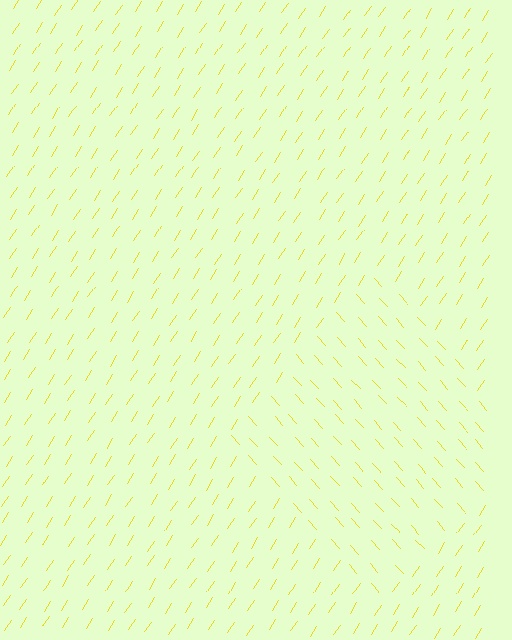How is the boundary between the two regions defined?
The boundary is defined purely by a change in line orientation (approximately 75 degrees difference). All lines are the same color and thickness.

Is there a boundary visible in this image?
Yes, there is a texture boundary formed by a change in line orientation.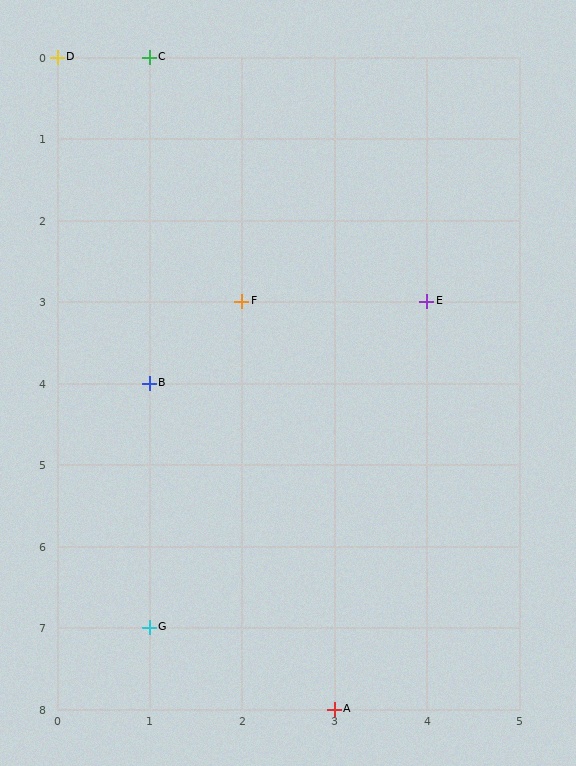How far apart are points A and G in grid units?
Points A and G are 2 columns and 1 row apart (about 2.2 grid units diagonally).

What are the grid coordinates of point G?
Point G is at grid coordinates (1, 7).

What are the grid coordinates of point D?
Point D is at grid coordinates (0, 0).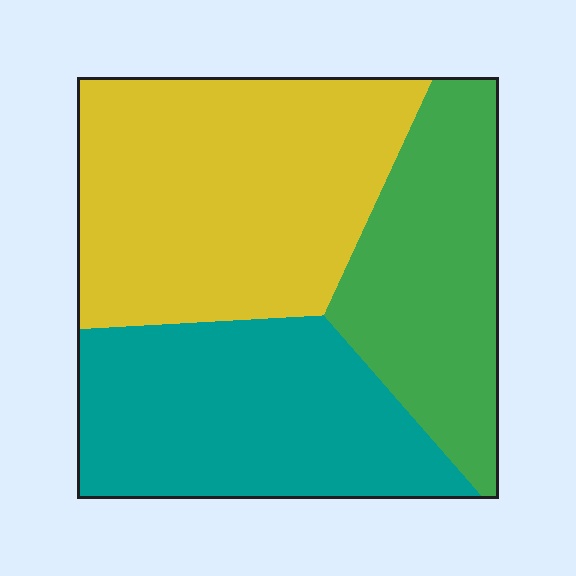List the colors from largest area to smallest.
From largest to smallest: yellow, teal, green.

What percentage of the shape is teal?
Teal takes up about one third (1/3) of the shape.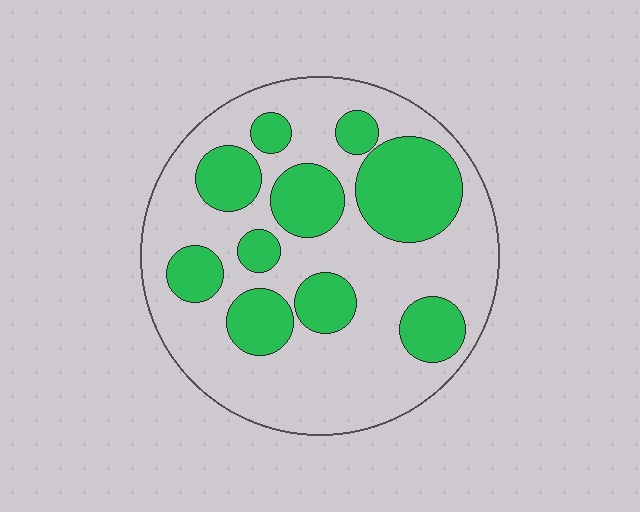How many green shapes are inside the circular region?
10.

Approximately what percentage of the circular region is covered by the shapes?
Approximately 35%.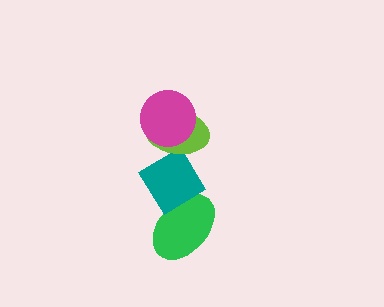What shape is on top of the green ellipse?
The teal diamond is on top of the green ellipse.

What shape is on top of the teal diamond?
The lime ellipse is on top of the teal diamond.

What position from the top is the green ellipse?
The green ellipse is 4th from the top.